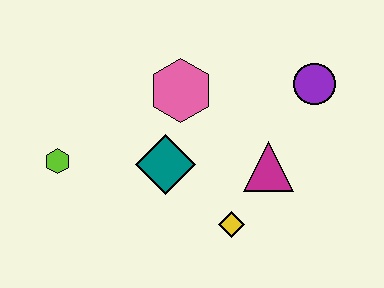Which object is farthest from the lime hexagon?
The purple circle is farthest from the lime hexagon.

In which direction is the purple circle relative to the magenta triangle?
The purple circle is above the magenta triangle.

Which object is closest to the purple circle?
The magenta triangle is closest to the purple circle.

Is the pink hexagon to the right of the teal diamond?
Yes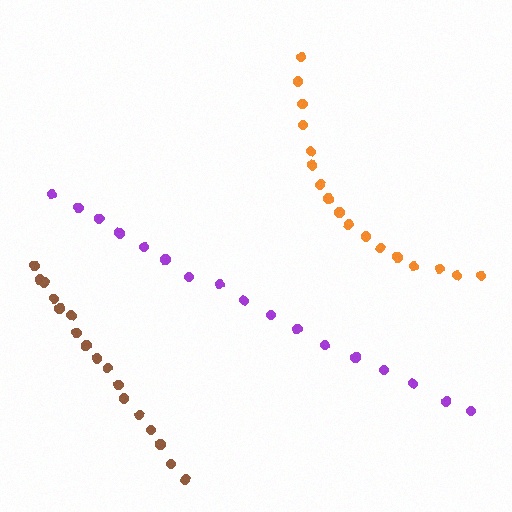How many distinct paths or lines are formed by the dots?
There are 3 distinct paths.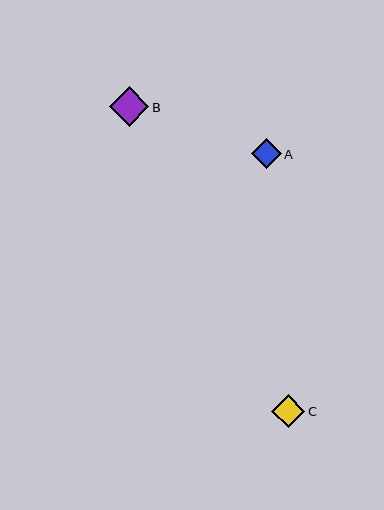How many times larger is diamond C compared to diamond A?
Diamond C is approximately 1.1 times the size of diamond A.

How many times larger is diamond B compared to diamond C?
Diamond B is approximately 1.2 times the size of diamond C.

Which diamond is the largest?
Diamond B is the largest with a size of approximately 39 pixels.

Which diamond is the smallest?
Diamond A is the smallest with a size of approximately 30 pixels.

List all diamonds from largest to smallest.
From largest to smallest: B, C, A.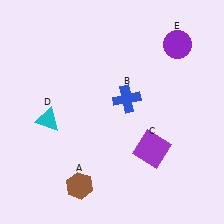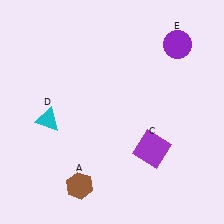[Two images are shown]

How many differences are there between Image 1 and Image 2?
There is 1 difference between the two images.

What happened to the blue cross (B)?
The blue cross (B) was removed in Image 2. It was in the top-right area of Image 1.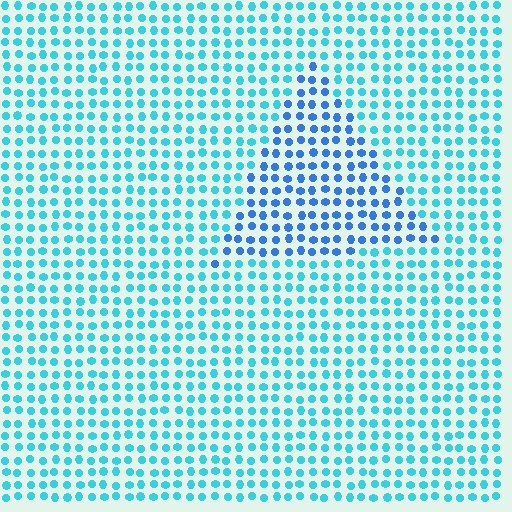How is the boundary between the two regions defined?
The boundary is defined purely by a slight shift in hue (about 32 degrees). Spacing, size, and orientation are identical on both sides.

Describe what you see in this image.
The image is filled with small cyan elements in a uniform arrangement. A triangle-shaped region is visible where the elements are tinted to a slightly different hue, forming a subtle color boundary.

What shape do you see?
I see a triangle.